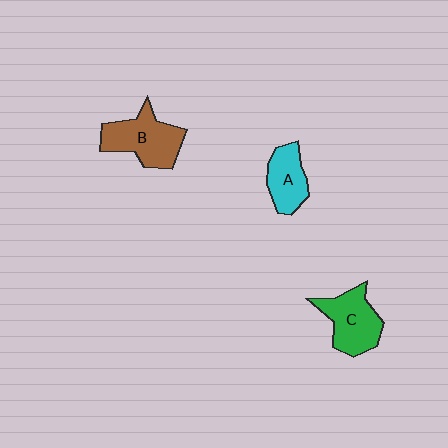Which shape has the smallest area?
Shape A (cyan).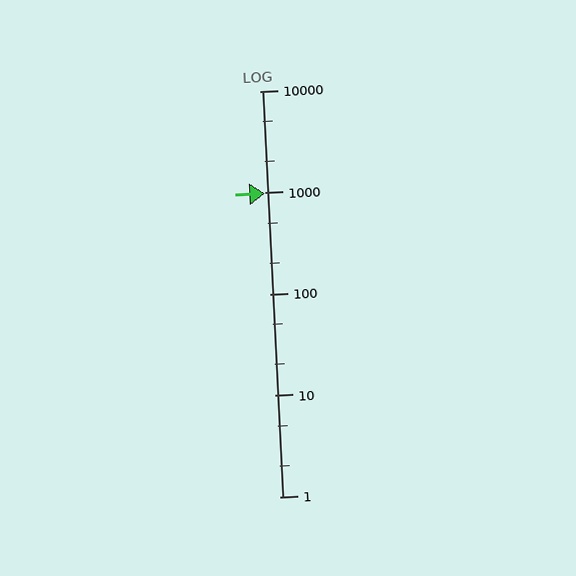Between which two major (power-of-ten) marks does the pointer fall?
The pointer is between 100 and 1000.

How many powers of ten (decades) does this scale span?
The scale spans 4 decades, from 1 to 10000.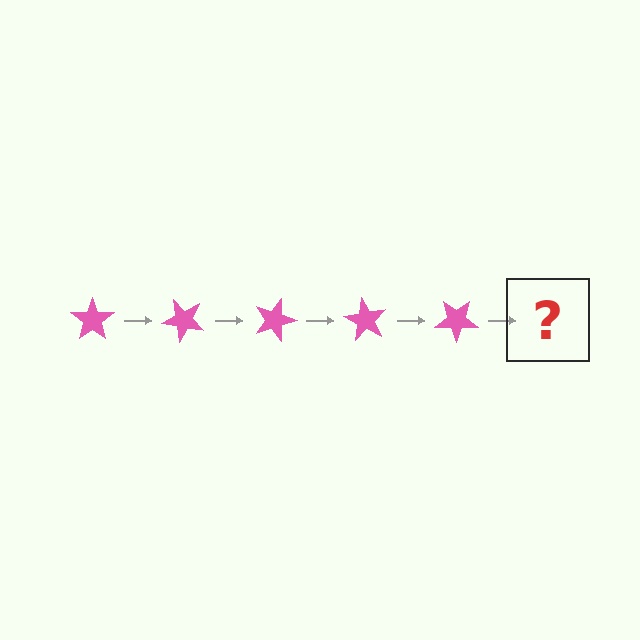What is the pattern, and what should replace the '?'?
The pattern is that the star rotates 45 degrees each step. The '?' should be a pink star rotated 225 degrees.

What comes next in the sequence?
The next element should be a pink star rotated 225 degrees.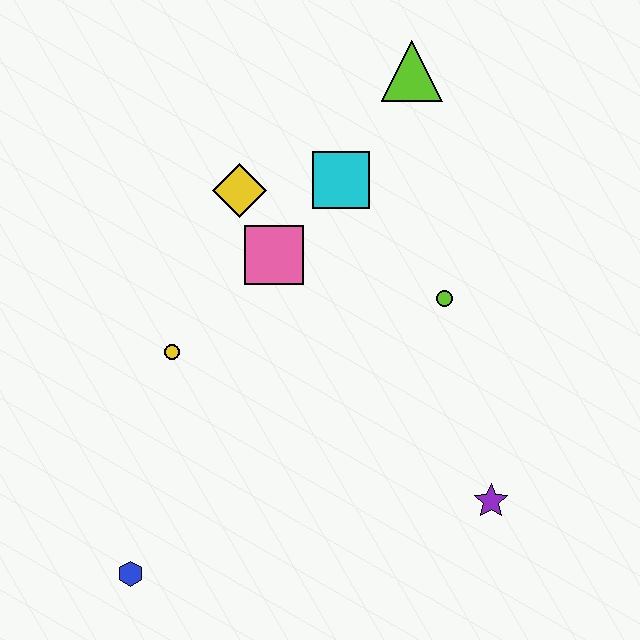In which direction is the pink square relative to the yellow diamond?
The pink square is below the yellow diamond.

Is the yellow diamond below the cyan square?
Yes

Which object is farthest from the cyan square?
The blue hexagon is farthest from the cyan square.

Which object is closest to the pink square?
The yellow diamond is closest to the pink square.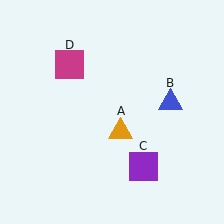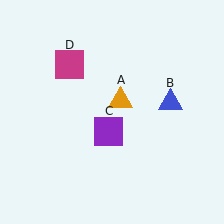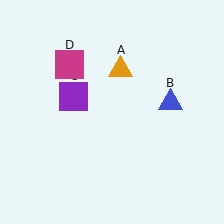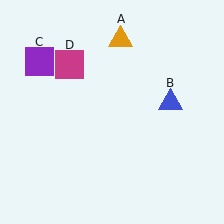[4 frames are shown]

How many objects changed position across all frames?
2 objects changed position: orange triangle (object A), purple square (object C).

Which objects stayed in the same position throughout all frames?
Blue triangle (object B) and magenta square (object D) remained stationary.